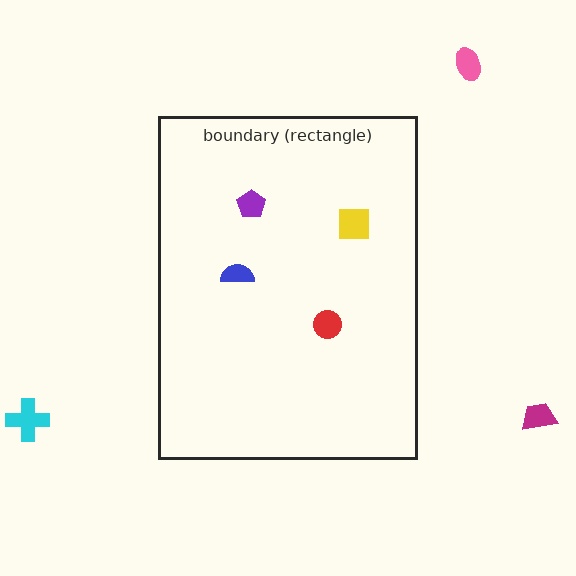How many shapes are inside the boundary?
4 inside, 3 outside.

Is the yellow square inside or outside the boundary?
Inside.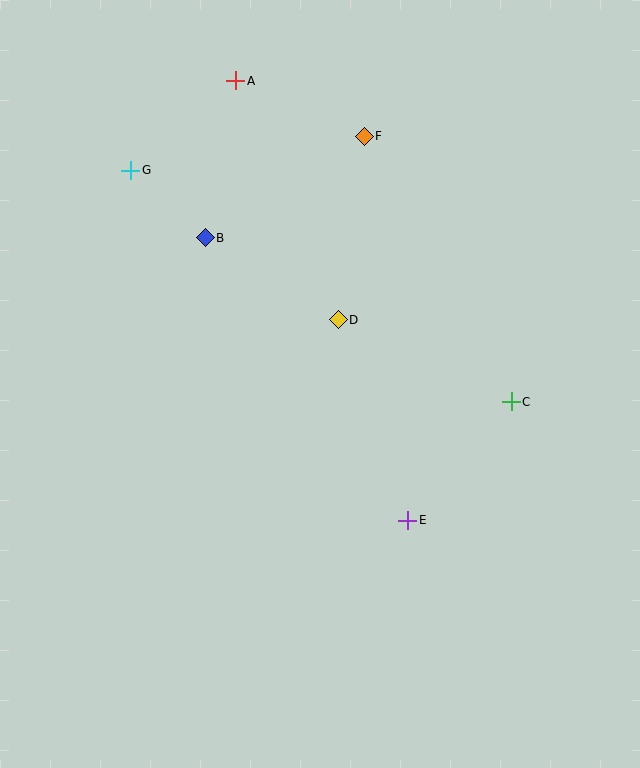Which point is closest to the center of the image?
Point D at (338, 320) is closest to the center.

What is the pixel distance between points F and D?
The distance between F and D is 185 pixels.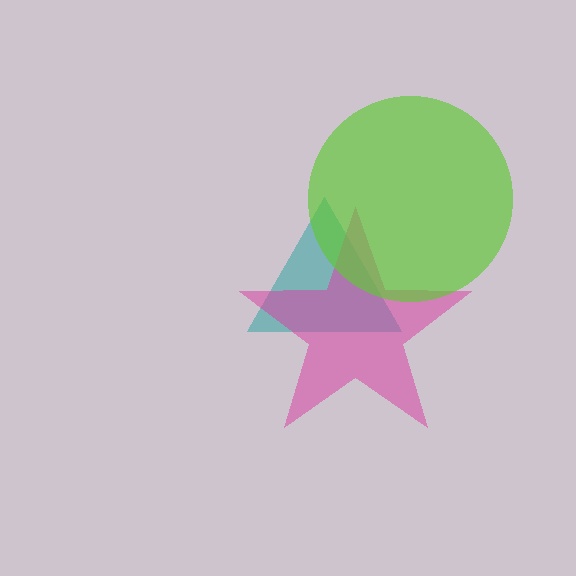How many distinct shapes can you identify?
There are 3 distinct shapes: a teal triangle, a magenta star, a lime circle.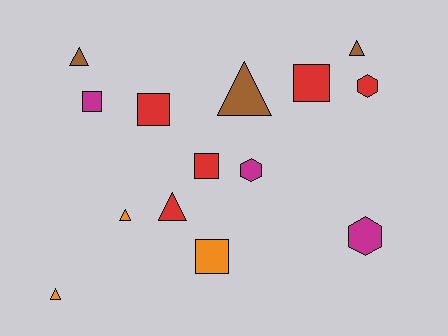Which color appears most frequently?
Red, with 5 objects.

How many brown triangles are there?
There are 3 brown triangles.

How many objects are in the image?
There are 14 objects.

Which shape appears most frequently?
Triangle, with 6 objects.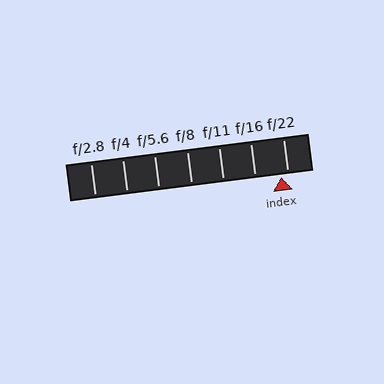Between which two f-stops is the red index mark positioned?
The index mark is between f/16 and f/22.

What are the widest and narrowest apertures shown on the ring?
The widest aperture shown is f/2.8 and the narrowest is f/22.